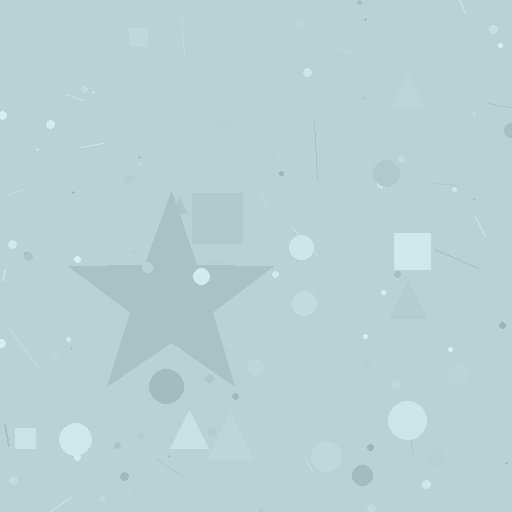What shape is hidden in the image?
A star is hidden in the image.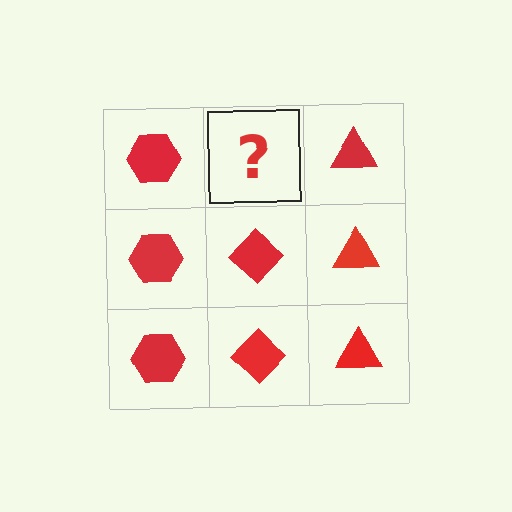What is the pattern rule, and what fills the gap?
The rule is that each column has a consistent shape. The gap should be filled with a red diamond.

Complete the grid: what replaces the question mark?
The question mark should be replaced with a red diamond.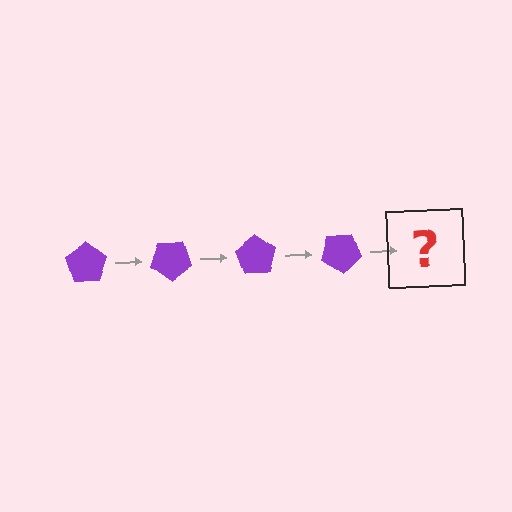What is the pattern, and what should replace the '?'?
The pattern is that the pentagon rotates 35 degrees each step. The '?' should be a purple pentagon rotated 140 degrees.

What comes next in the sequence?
The next element should be a purple pentagon rotated 140 degrees.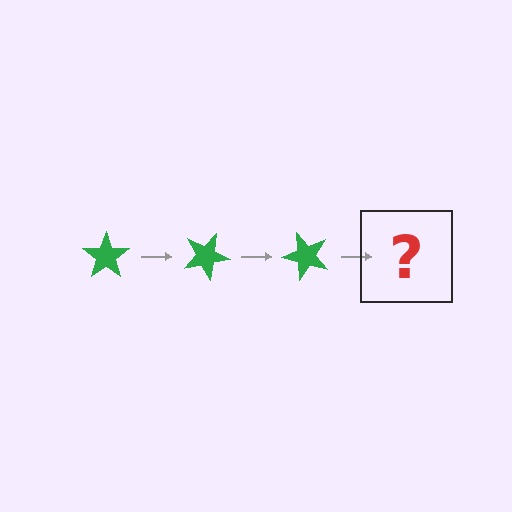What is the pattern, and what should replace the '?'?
The pattern is that the star rotates 25 degrees each step. The '?' should be a green star rotated 75 degrees.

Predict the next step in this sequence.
The next step is a green star rotated 75 degrees.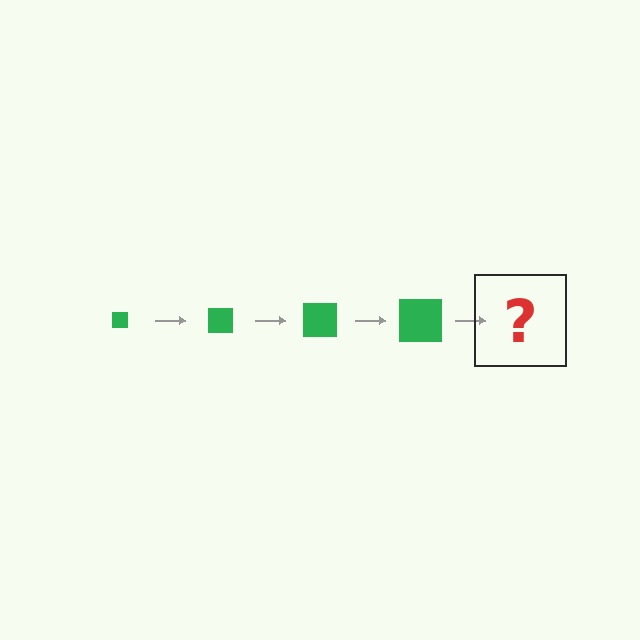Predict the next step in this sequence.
The next step is a green square, larger than the previous one.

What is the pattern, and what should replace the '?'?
The pattern is that the square gets progressively larger each step. The '?' should be a green square, larger than the previous one.